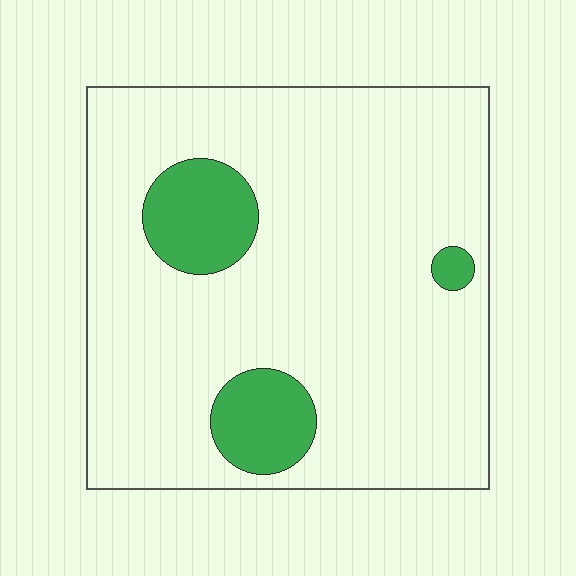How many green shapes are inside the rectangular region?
3.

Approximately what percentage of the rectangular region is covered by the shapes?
Approximately 15%.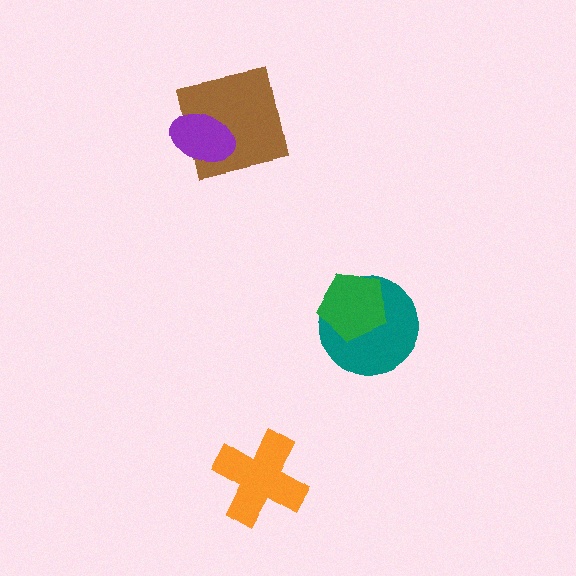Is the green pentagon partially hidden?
No, no other shape covers it.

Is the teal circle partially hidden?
Yes, it is partially covered by another shape.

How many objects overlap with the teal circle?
1 object overlaps with the teal circle.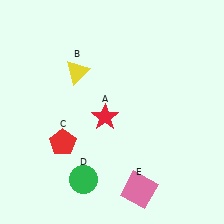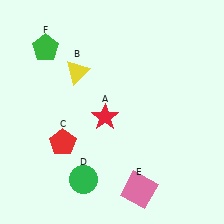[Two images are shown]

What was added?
A green pentagon (F) was added in Image 2.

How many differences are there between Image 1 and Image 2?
There is 1 difference between the two images.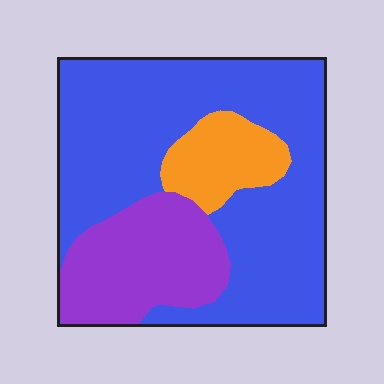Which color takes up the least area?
Orange, at roughly 10%.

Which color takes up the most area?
Blue, at roughly 65%.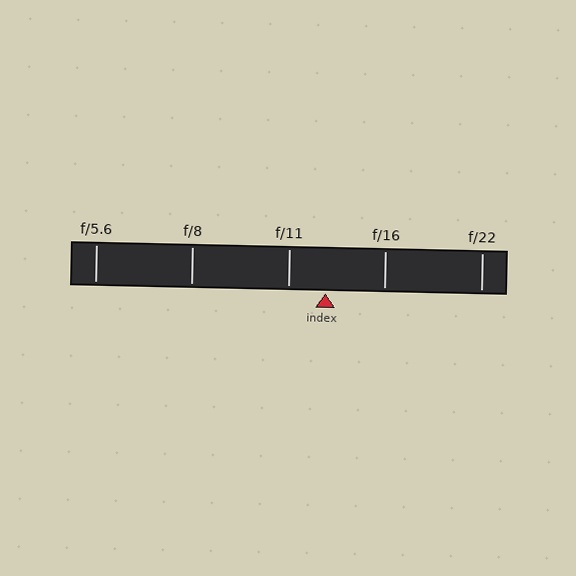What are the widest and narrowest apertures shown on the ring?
The widest aperture shown is f/5.6 and the narrowest is f/22.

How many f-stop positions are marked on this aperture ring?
There are 5 f-stop positions marked.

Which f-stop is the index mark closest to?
The index mark is closest to f/11.